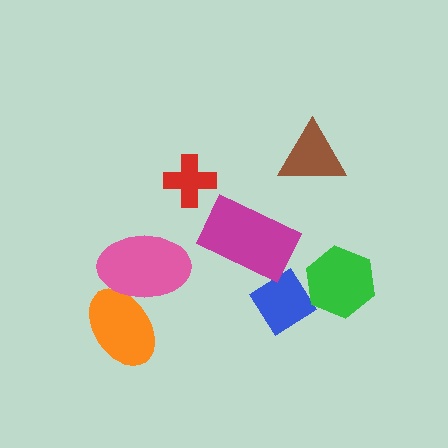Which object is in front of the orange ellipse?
The pink ellipse is in front of the orange ellipse.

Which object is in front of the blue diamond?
The green hexagon is in front of the blue diamond.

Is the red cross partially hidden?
No, no other shape covers it.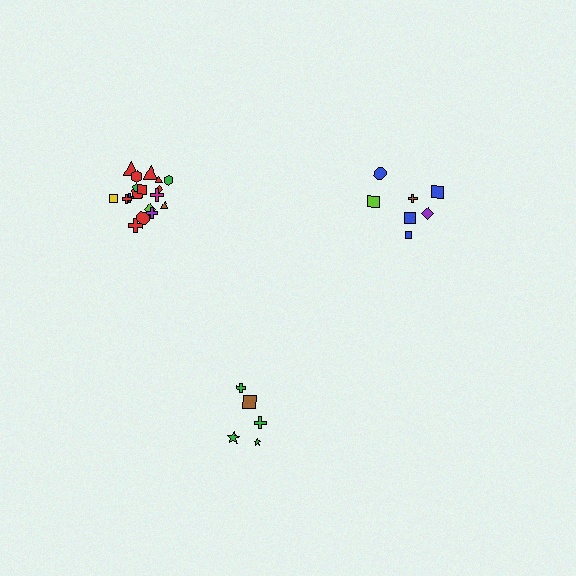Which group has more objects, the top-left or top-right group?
The top-left group.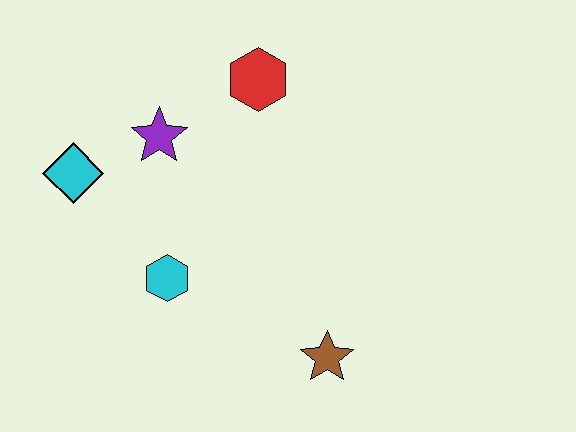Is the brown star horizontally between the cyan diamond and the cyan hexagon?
No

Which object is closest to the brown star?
The cyan hexagon is closest to the brown star.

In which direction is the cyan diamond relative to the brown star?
The cyan diamond is to the left of the brown star.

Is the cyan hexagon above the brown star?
Yes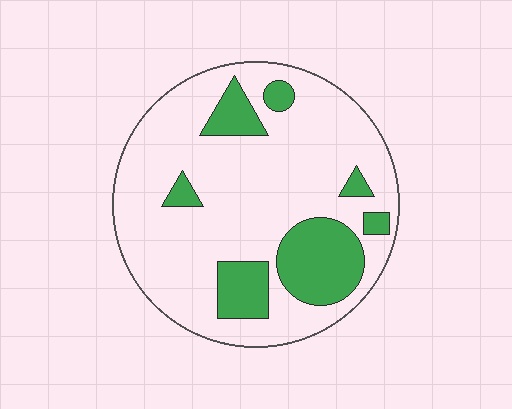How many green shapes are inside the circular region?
7.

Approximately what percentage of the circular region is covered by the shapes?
Approximately 20%.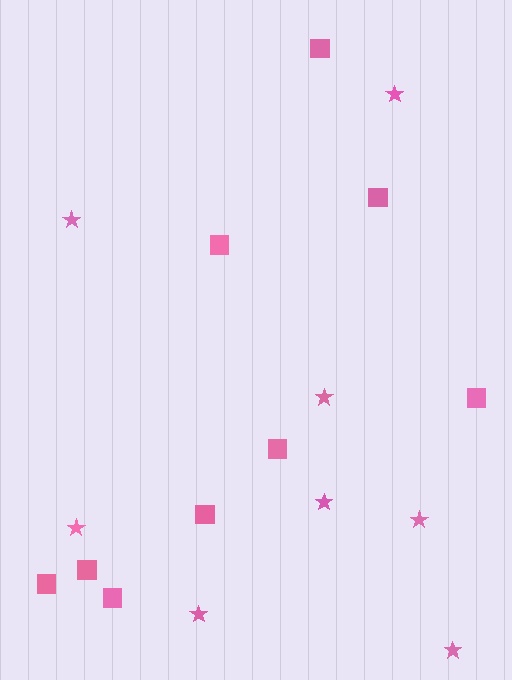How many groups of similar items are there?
There are 2 groups: one group of stars (8) and one group of squares (9).